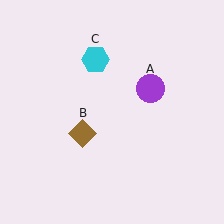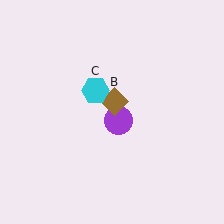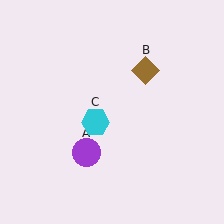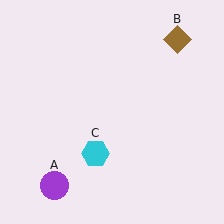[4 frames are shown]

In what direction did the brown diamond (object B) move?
The brown diamond (object B) moved up and to the right.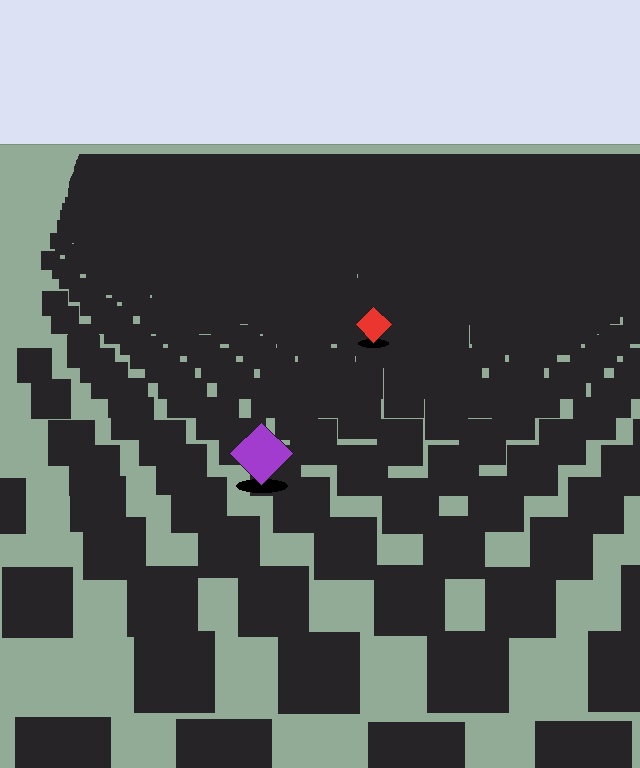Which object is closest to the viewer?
The purple diamond is closest. The texture marks near it are larger and more spread out.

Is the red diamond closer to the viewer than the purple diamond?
No. The purple diamond is closer — you can tell from the texture gradient: the ground texture is coarser near it.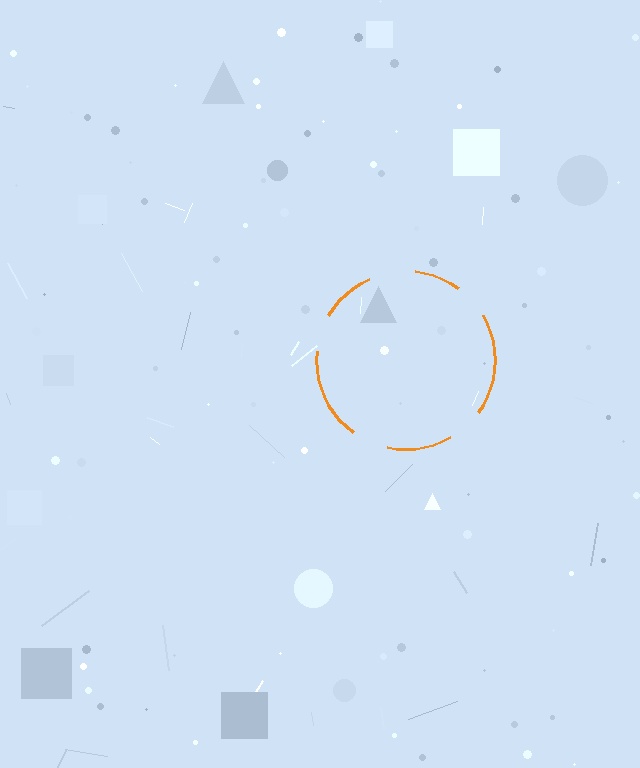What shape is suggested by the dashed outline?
The dashed outline suggests a circle.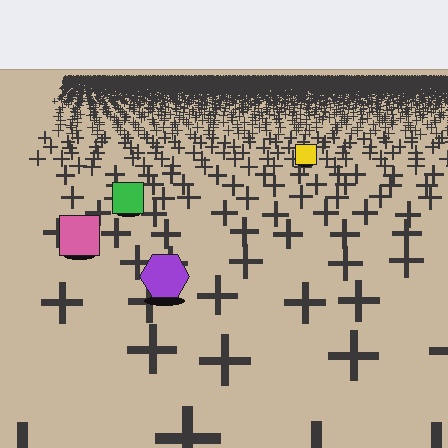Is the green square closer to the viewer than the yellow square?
Yes. The green square is closer — you can tell from the texture gradient: the ground texture is coarser near it.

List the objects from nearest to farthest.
From nearest to farthest: the purple hexagon, the pink square, the green square, the yellow square.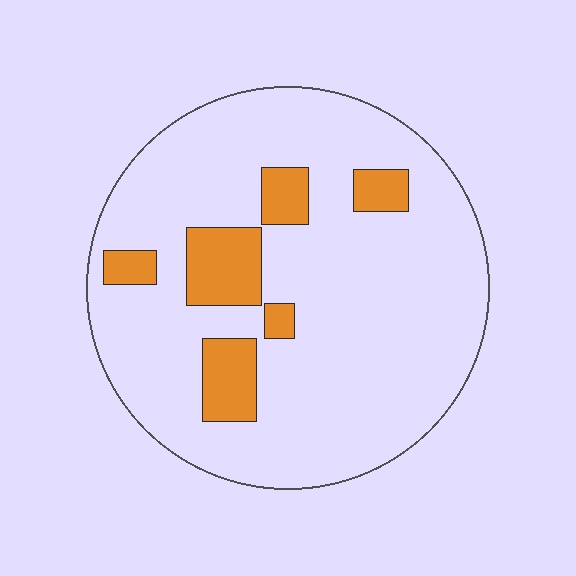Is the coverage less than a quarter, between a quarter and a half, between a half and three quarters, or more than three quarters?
Less than a quarter.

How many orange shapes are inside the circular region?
6.